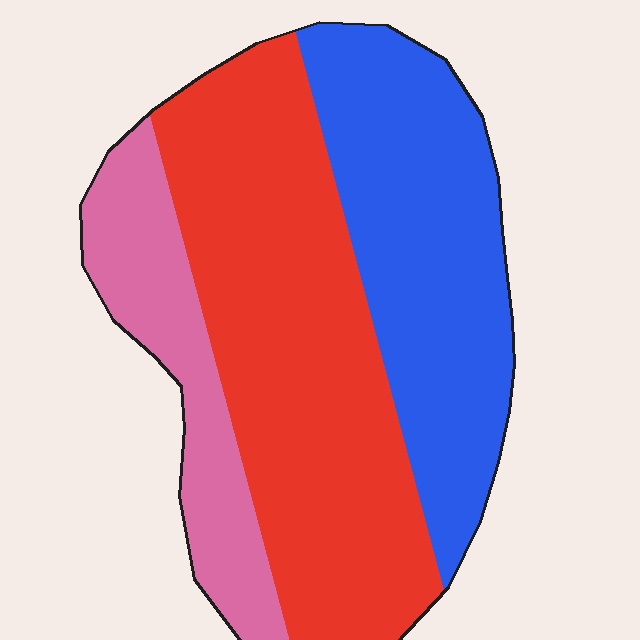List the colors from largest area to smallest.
From largest to smallest: red, blue, pink.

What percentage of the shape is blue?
Blue covers about 35% of the shape.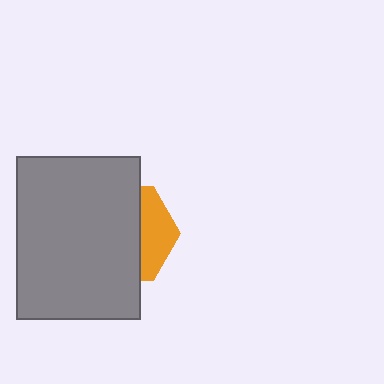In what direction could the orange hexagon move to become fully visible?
The orange hexagon could move right. That would shift it out from behind the gray rectangle entirely.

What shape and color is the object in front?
The object in front is a gray rectangle.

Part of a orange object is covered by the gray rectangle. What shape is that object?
It is a hexagon.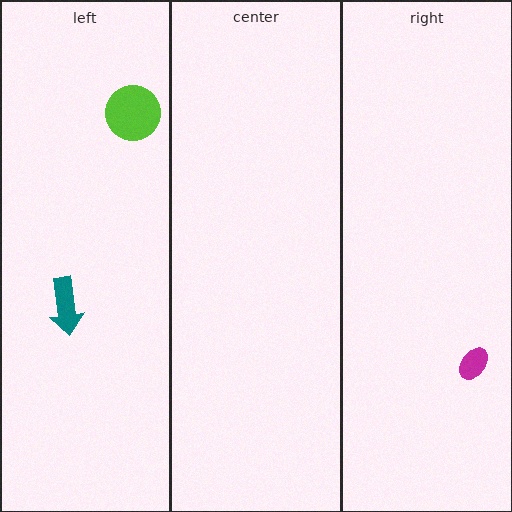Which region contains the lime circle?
The left region.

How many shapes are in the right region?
1.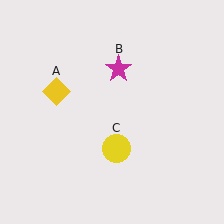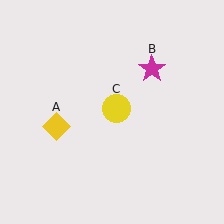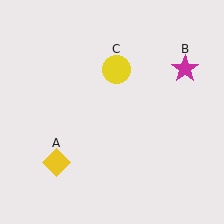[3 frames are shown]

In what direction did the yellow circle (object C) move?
The yellow circle (object C) moved up.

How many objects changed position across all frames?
3 objects changed position: yellow diamond (object A), magenta star (object B), yellow circle (object C).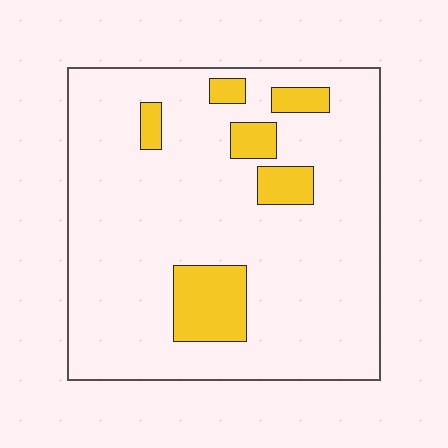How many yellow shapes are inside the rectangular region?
6.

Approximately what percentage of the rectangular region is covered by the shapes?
Approximately 15%.